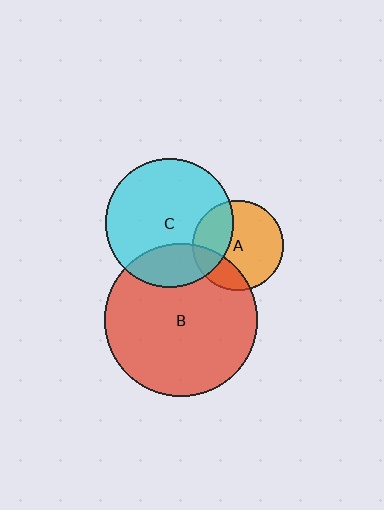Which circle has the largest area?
Circle B (red).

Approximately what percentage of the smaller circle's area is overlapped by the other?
Approximately 20%.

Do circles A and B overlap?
Yes.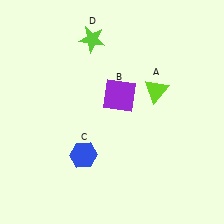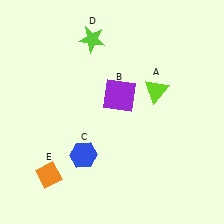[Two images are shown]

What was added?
An orange diamond (E) was added in Image 2.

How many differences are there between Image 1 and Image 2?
There is 1 difference between the two images.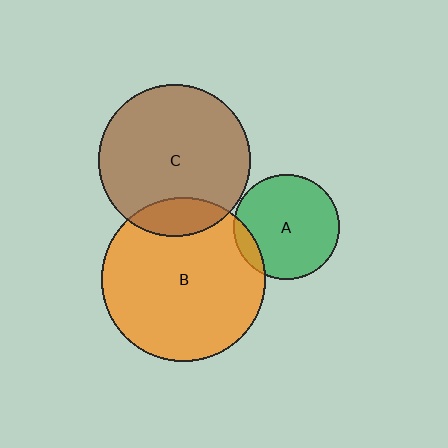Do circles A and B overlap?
Yes.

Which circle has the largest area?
Circle B (orange).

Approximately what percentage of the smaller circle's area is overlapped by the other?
Approximately 10%.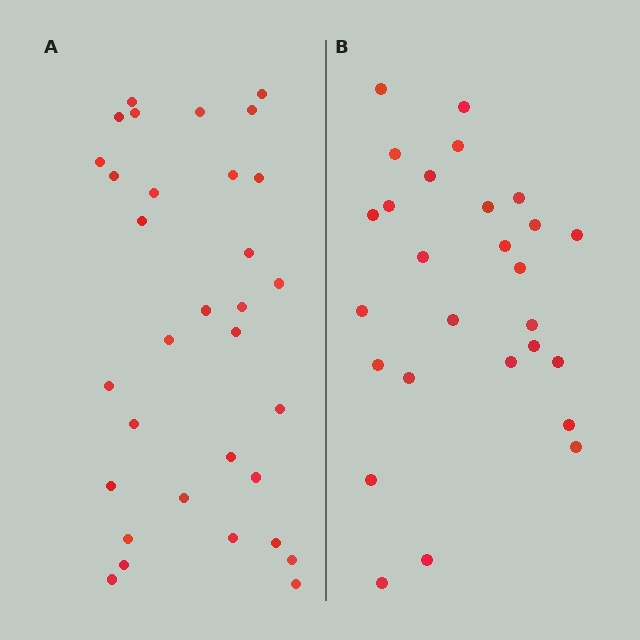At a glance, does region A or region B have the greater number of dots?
Region A (the left region) has more dots.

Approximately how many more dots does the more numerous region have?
Region A has about 5 more dots than region B.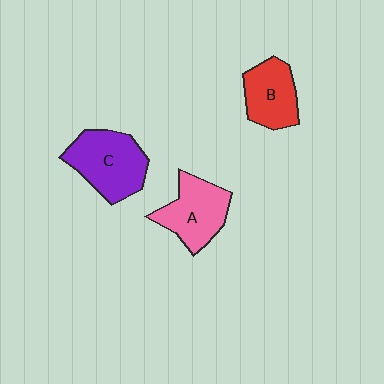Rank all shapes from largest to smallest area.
From largest to smallest: C (purple), A (pink), B (red).